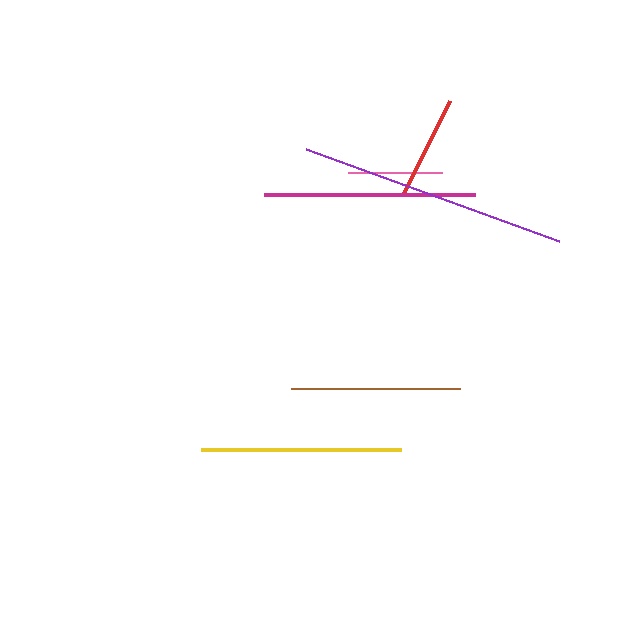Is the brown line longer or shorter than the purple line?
The purple line is longer than the brown line.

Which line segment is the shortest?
The pink line is the shortest at approximately 94 pixels.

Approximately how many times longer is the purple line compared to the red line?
The purple line is approximately 2.6 times the length of the red line.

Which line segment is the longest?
The purple line is the longest at approximately 270 pixels.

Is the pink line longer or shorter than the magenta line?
The magenta line is longer than the pink line.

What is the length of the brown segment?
The brown segment is approximately 169 pixels long.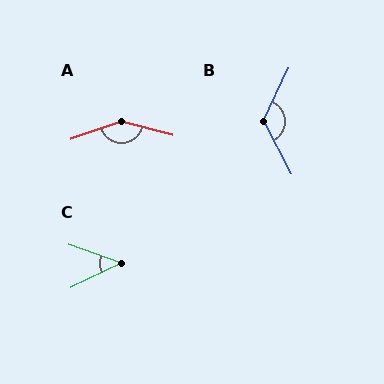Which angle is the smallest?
C, at approximately 45 degrees.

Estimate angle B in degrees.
Approximately 127 degrees.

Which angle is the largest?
A, at approximately 146 degrees.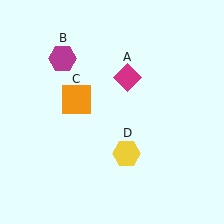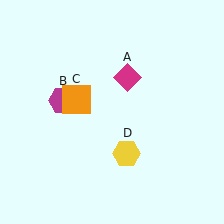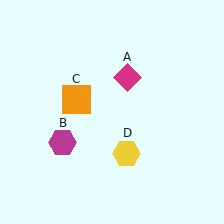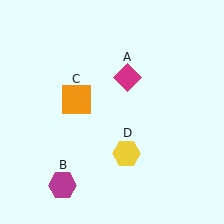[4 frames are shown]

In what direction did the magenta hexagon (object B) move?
The magenta hexagon (object B) moved down.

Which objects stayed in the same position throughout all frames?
Magenta diamond (object A) and orange square (object C) and yellow hexagon (object D) remained stationary.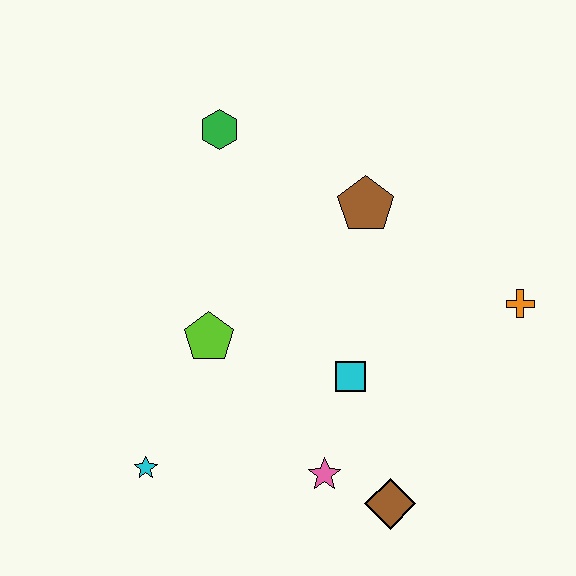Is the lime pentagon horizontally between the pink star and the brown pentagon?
No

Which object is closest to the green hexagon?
The brown pentagon is closest to the green hexagon.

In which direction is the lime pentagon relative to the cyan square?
The lime pentagon is to the left of the cyan square.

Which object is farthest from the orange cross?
The cyan star is farthest from the orange cross.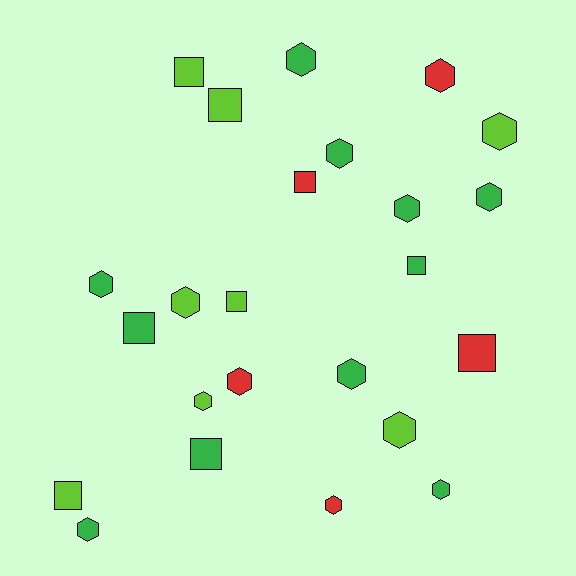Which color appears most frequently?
Green, with 11 objects.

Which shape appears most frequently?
Hexagon, with 15 objects.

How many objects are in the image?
There are 24 objects.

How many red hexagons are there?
There are 3 red hexagons.